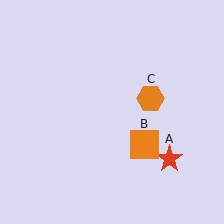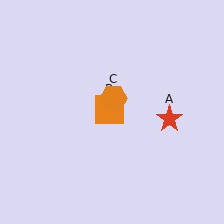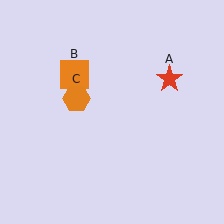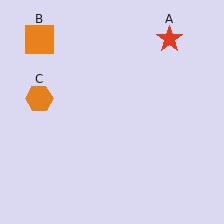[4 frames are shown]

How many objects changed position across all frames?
3 objects changed position: red star (object A), orange square (object B), orange hexagon (object C).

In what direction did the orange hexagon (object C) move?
The orange hexagon (object C) moved left.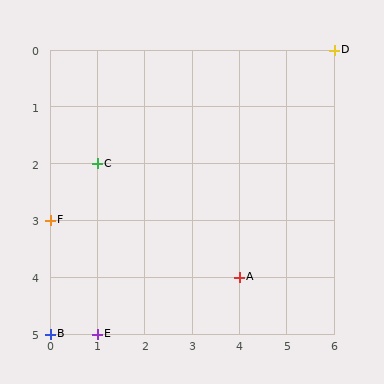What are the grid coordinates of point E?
Point E is at grid coordinates (1, 5).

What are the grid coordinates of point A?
Point A is at grid coordinates (4, 4).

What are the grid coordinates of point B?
Point B is at grid coordinates (0, 5).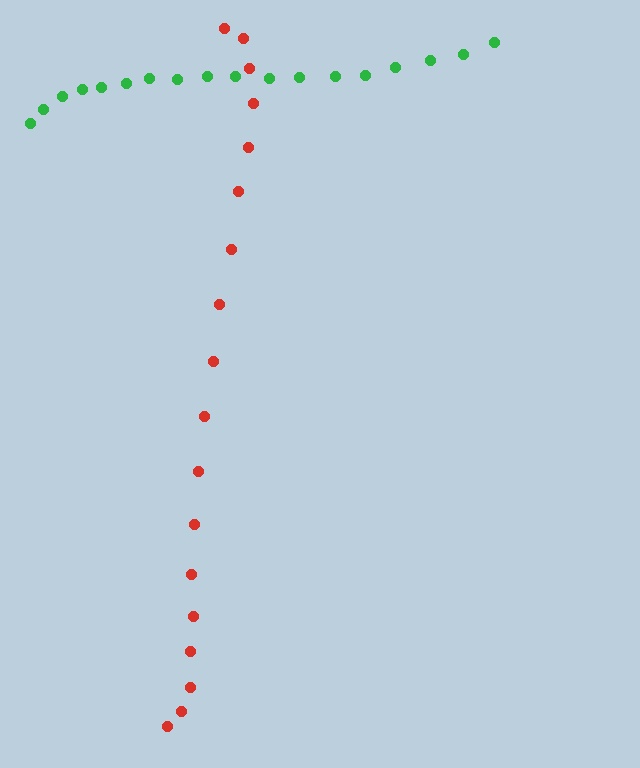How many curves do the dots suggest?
There are 2 distinct paths.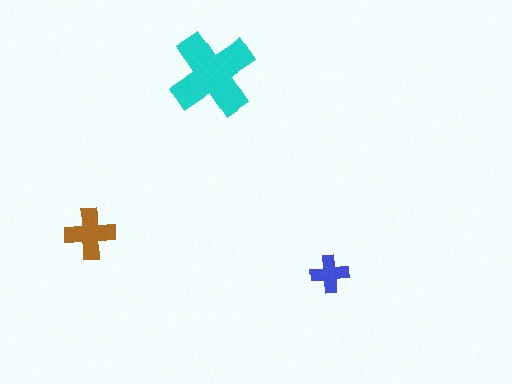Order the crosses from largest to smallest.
the cyan one, the brown one, the blue one.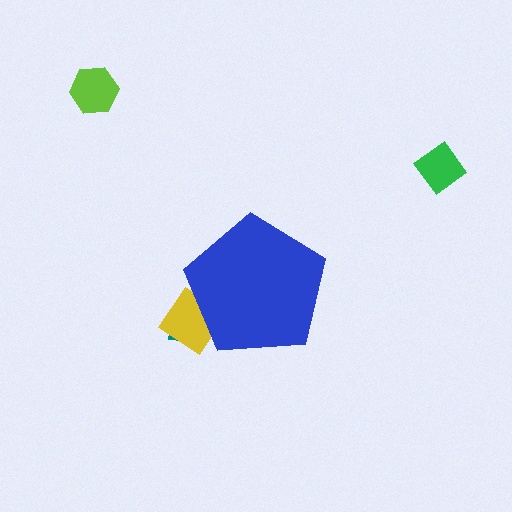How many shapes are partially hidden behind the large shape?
2 shapes are partially hidden.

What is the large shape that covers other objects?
A blue pentagon.